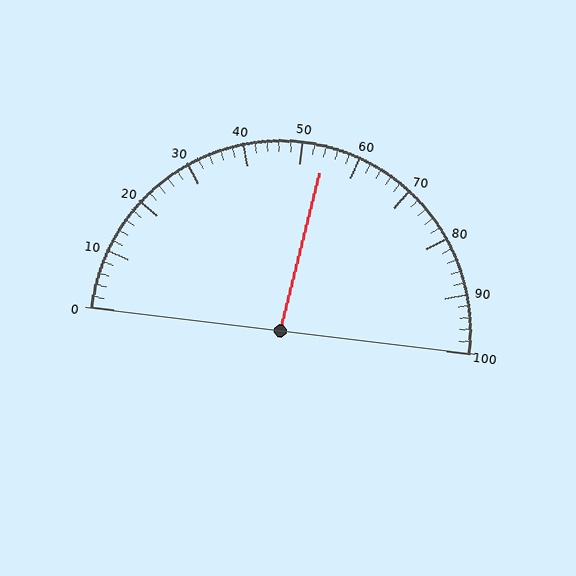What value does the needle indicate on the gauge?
The needle indicates approximately 54.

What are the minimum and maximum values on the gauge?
The gauge ranges from 0 to 100.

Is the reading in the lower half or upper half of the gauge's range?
The reading is in the upper half of the range (0 to 100).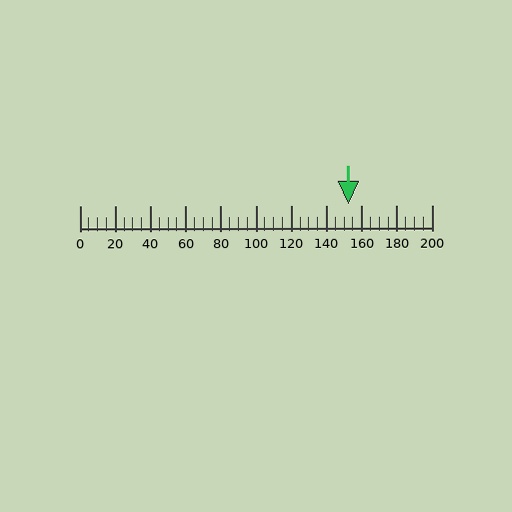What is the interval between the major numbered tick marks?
The major tick marks are spaced 20 units apart.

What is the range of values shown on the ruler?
The ruler shows values from 0 to 200.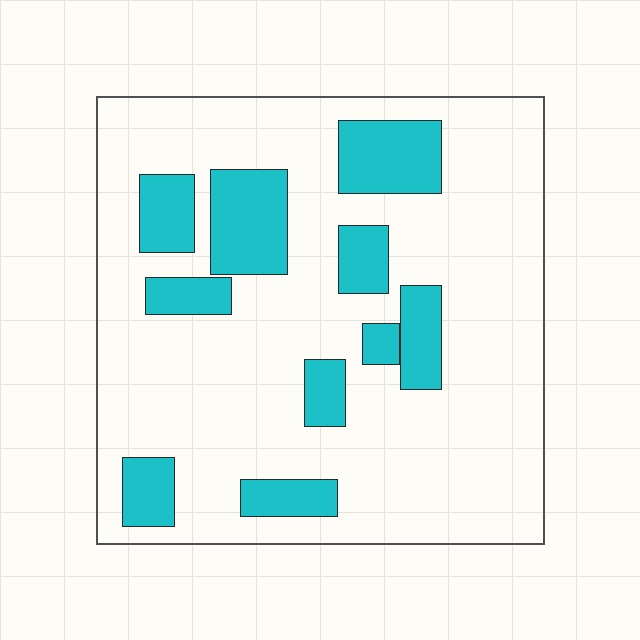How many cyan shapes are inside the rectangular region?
10.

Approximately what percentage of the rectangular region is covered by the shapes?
Approximately 20%.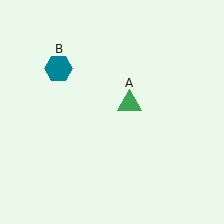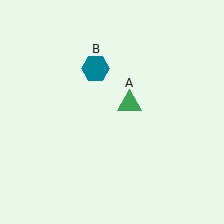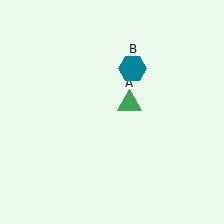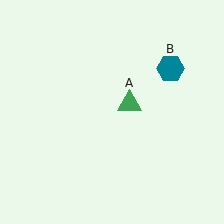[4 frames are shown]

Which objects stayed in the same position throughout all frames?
Green triangle (object A) remained stationary.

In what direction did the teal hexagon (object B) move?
The teal hexagon (object B) moved right.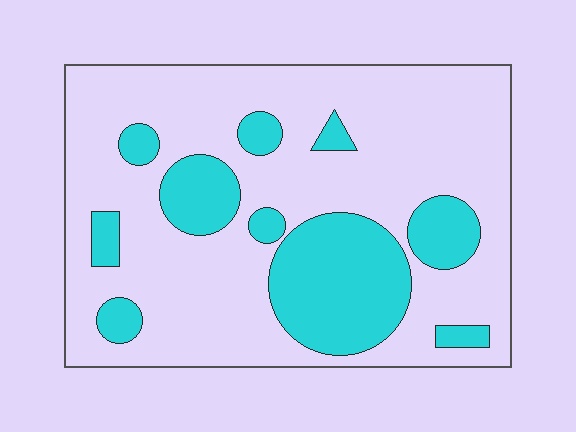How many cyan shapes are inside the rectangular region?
10.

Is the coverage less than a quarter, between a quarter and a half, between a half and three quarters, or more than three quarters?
Between a quarter and a half.